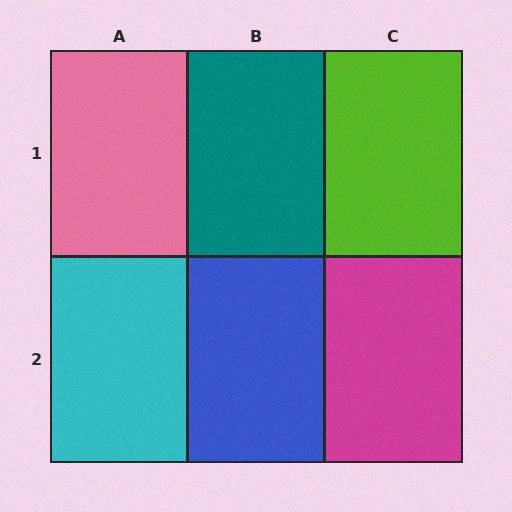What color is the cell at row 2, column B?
Blue.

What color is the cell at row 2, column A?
Cyan.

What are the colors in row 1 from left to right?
Pink, teal, lime.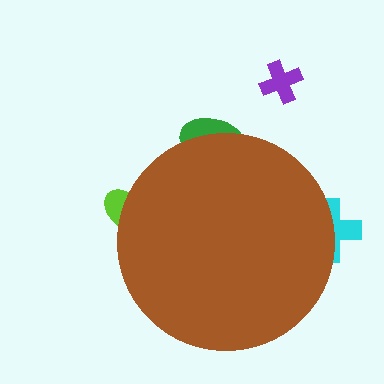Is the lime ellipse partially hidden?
Yes, the lime ellipse is partially hidden behind the brown circle.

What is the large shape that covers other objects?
A brown circle.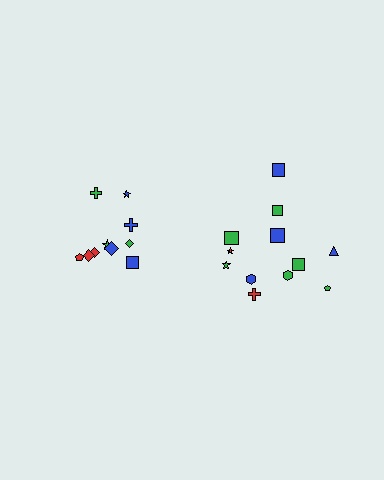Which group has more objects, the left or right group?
The right group.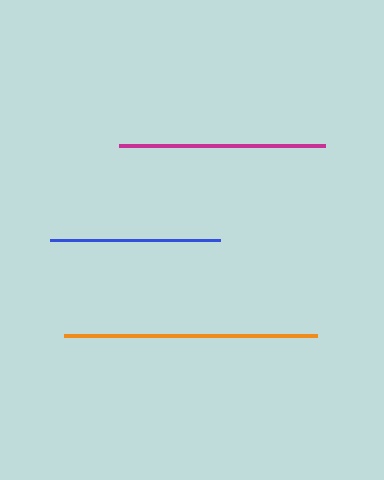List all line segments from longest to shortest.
From longest to shortest: orange, magenta, blue.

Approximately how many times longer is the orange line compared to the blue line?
The orange line is approximately 1.5 times the length of the blue line.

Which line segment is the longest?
The orange line is the longest at approximately 253 pixels.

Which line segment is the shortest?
The blue line is the shortest at approximately 171 pixels.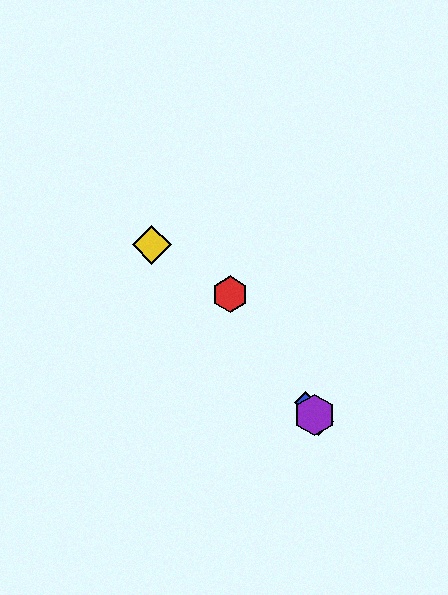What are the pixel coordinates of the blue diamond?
The blue diamond is at (306, 403).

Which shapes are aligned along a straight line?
The red hexagon, the blue diamond, the green diamond, the purple hexagon are aligned along a straight line.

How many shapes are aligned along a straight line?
4 shapes (the red hexagon, the blue diamond, the green diamond, the purple hexagon) are aligned along a straight line.